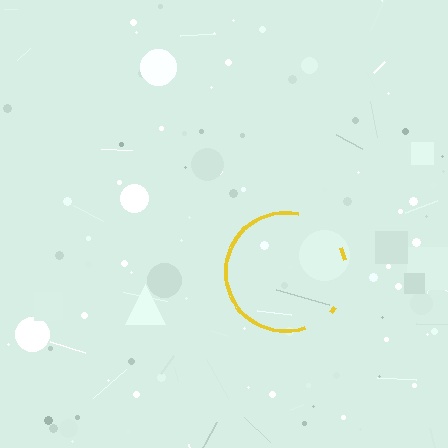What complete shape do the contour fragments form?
The contour fragments form a circle.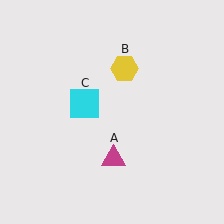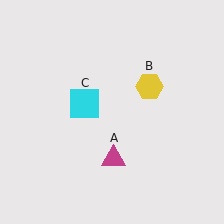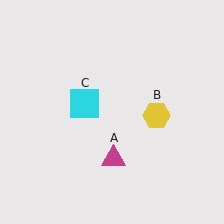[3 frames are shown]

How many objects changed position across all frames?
1 object changed position: yellow hexagon (object B).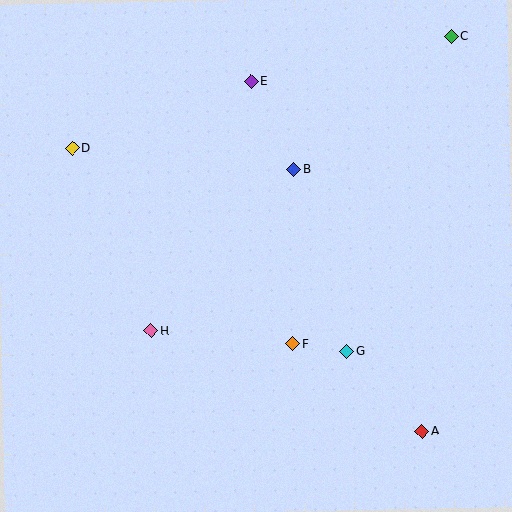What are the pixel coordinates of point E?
Point E is at (251, 81).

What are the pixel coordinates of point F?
Point F is at (292, 344).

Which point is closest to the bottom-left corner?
Point H is closest to the bottom-left corner.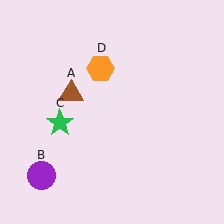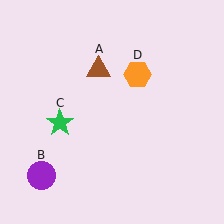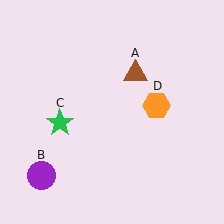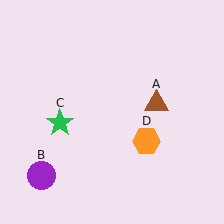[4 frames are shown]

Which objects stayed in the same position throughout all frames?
Purple circle (object B) and green star (object C) remained stationary.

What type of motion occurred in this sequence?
The brown triangle (object A), orange hexagon (object D) rotated clockwise around the center of the scene.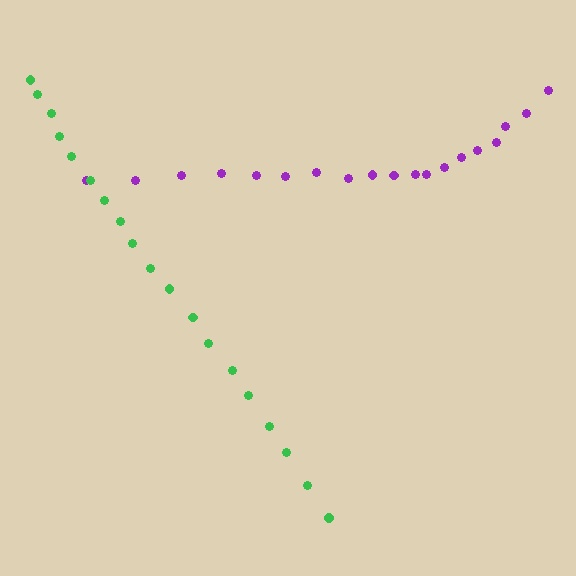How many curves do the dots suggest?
There are 2 distinct paths.